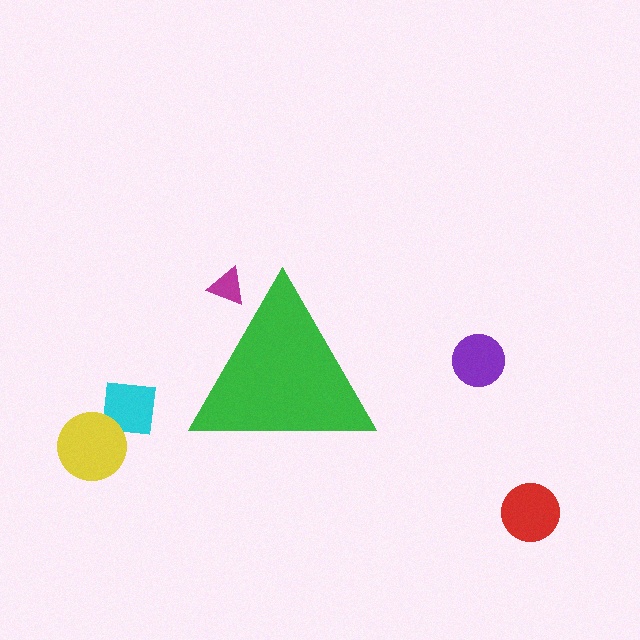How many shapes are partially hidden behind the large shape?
1 shape is partially hidden.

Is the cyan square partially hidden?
No, the cyan square is fully visible.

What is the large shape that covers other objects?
A green triangle.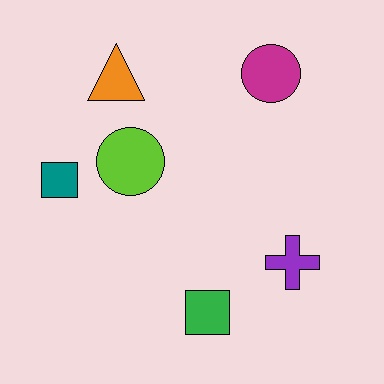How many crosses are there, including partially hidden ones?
There is 1 cross.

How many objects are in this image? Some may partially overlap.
There are 6 objects.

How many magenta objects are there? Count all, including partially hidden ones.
There is 1 magenta object.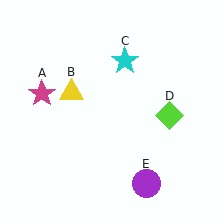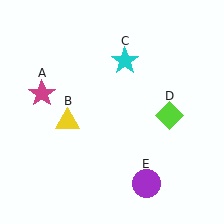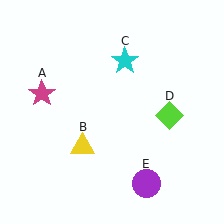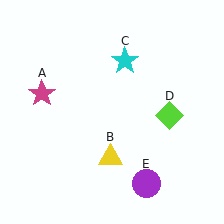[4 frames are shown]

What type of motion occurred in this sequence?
The yellow triangle (object B) rotated counterclockwise around the center of the scene.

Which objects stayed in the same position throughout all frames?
Magenta star (object A) and cyan star (object C) and lime diamond (object D) and purple circle (object E) remained stationary.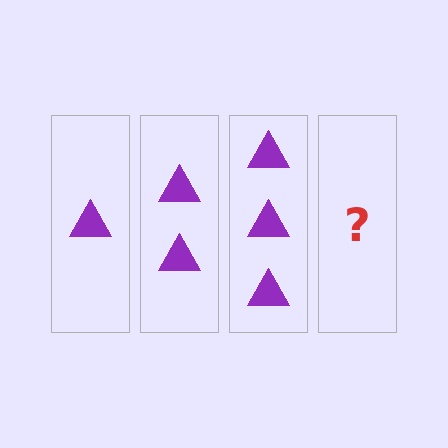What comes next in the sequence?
The next element should be 4 triangles.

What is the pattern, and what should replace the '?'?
The pattern is that each step adds one more triangle. The '?' should be 4 triangles.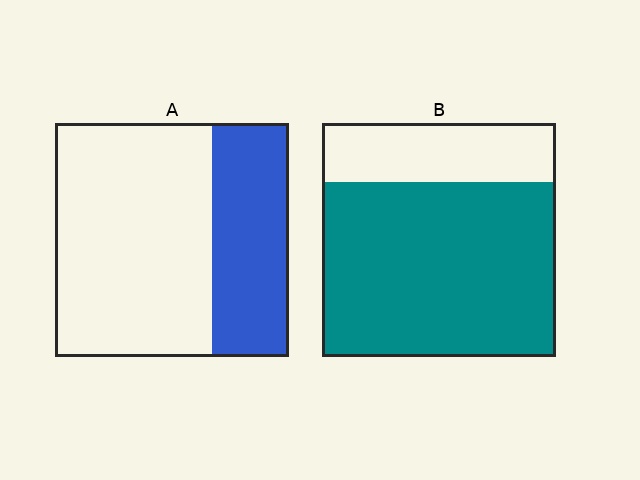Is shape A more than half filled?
No.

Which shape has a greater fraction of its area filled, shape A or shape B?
Shape B.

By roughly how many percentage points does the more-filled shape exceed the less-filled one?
By roughly 40 percentage points (B over A).